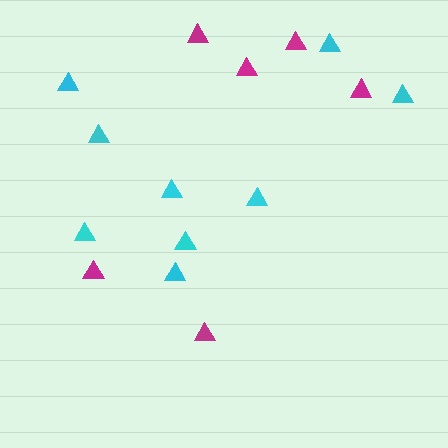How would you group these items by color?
There are 2 groups: one group of magenta triangles (6) and one group of cyan triangles (9).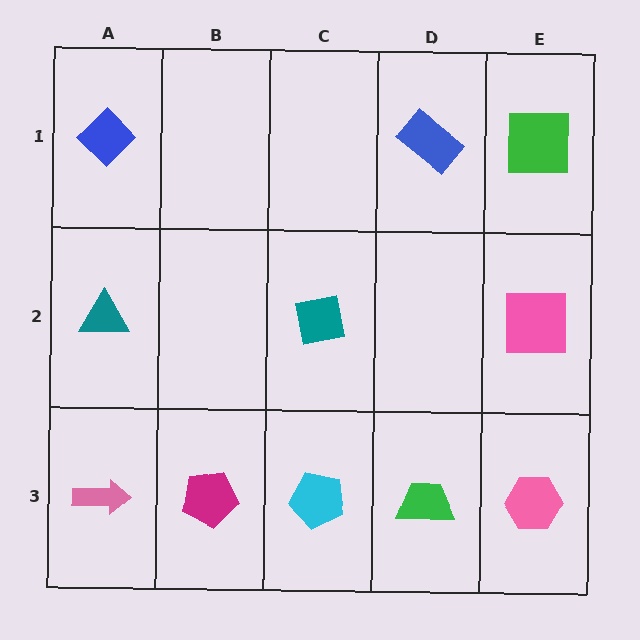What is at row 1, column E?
A green square.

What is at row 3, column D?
A green trapezoid.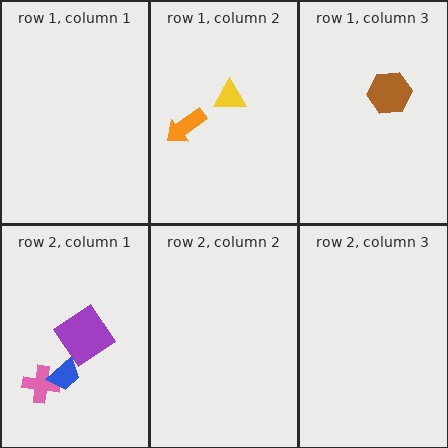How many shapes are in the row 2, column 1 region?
3.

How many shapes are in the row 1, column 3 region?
1.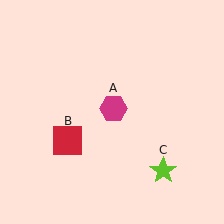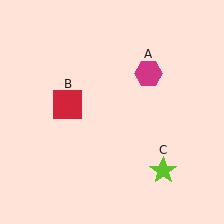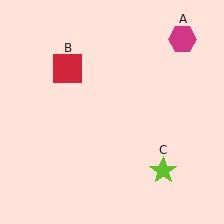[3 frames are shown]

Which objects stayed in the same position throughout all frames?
Lime star (object C) remained stationary.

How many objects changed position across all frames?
2 objects changed position: magenta hexagon (object A), red square (object B).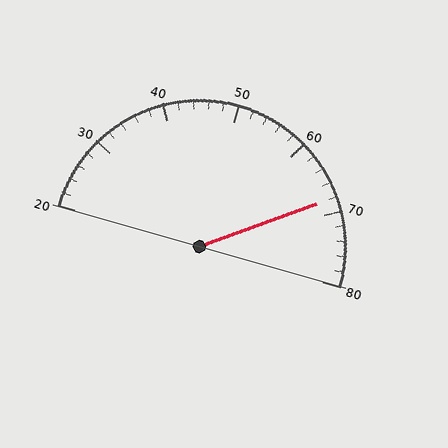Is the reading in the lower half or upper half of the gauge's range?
The reading is in the upper half of the range (20 to 80).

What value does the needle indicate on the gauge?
The needle indicates approximately 68.